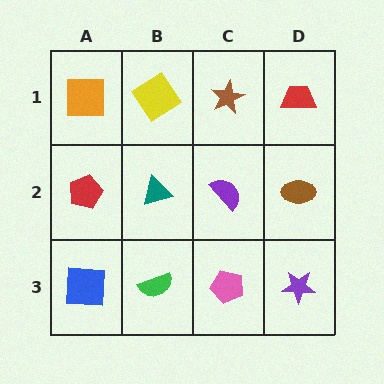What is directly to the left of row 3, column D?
A pink pentagon.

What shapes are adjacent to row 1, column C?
A purple semicircle (row 2, column C), a yellow diamond (row 1, column B), a red trapezoid (row 1, column D).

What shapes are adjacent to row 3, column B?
A teal triangle (row 2, column B), a blue square (row 3, column A), a pink pentagon (row 3, column C).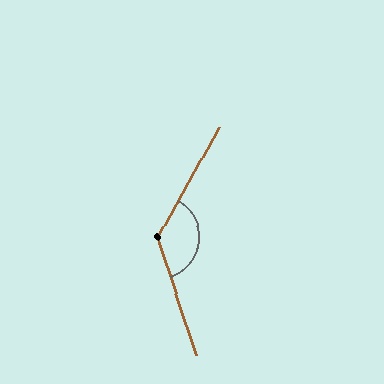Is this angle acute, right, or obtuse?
It is obtuse.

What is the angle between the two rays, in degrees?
Approximately 133 degrees.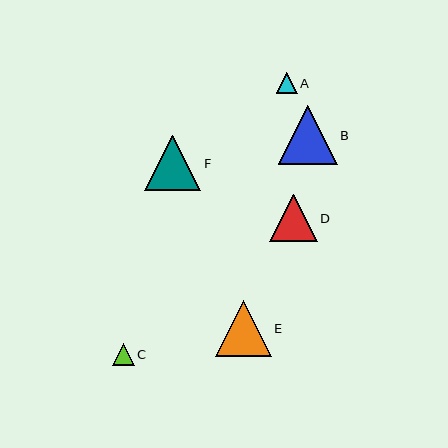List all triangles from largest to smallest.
From largest to smallest: B, E, F, D, C, A.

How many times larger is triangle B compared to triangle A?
Triangle B is approximately 2.8 times the size of triangle A.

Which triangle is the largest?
Triangle B is the largest with a size of approximately 58 pixels.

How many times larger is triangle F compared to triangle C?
Triangle F is approximately 2.6 times the size of triangle C.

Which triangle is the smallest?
Triangle A is the smallest with a size of approximately 21 pixels.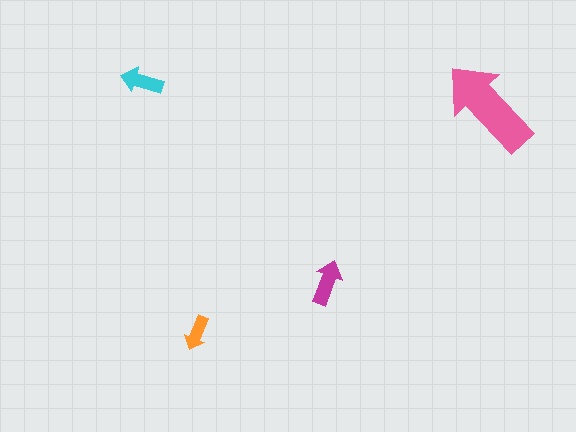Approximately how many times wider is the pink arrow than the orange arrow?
About 3 times wider.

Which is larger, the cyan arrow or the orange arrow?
The cyan one.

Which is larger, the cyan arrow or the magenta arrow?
The magenta one.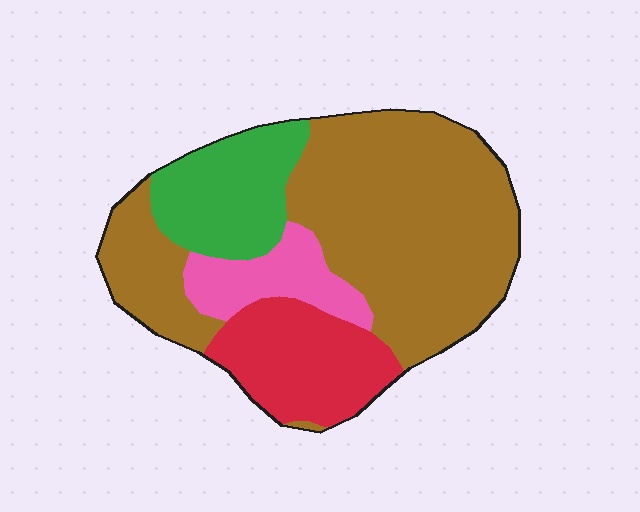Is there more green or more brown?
Brown.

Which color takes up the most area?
Brown, at roughly 55%.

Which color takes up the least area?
Pink, at roughly 10%.